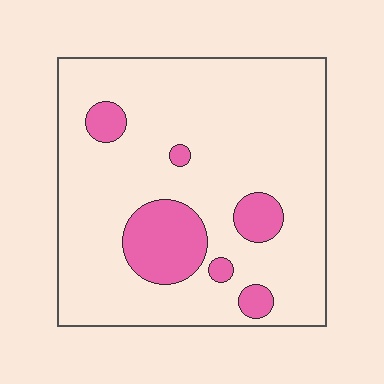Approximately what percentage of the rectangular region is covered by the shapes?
Approximately 15%.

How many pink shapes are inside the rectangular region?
6.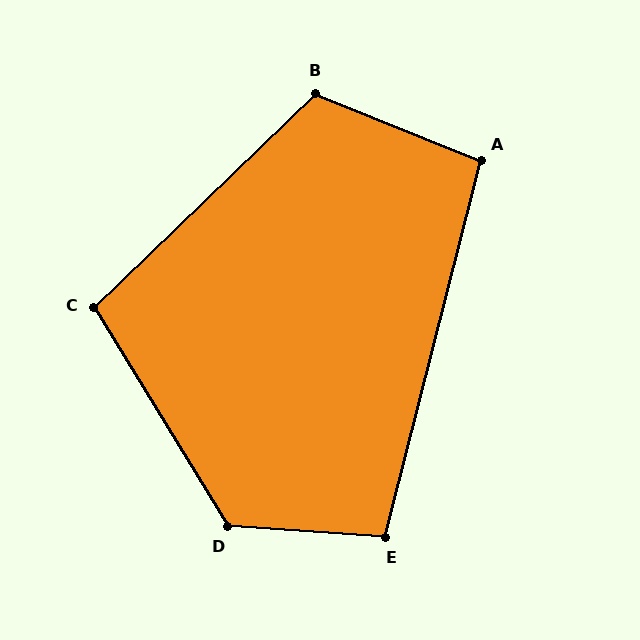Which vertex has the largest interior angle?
D, at approximately 125 degrees.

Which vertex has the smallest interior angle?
A, at approximately 98 degrees.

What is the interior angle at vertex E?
Approximately 101 degrees (obtuse).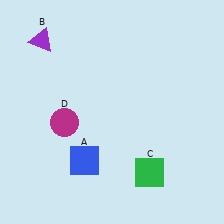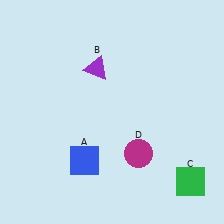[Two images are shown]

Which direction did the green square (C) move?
The green square (C) moved right.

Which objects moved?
The objects that moved are: the purple triangle (B), the green square (C), the magenta circle (D).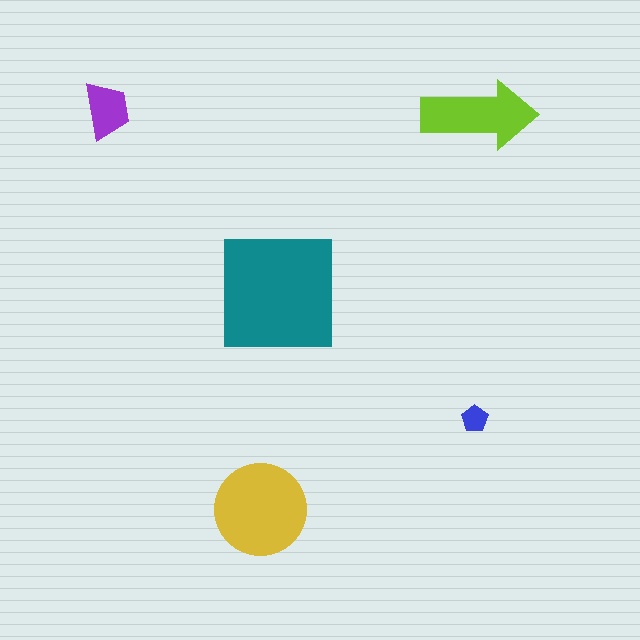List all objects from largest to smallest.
The teal square, the yellow circle, the lime arrow, the purple trapezoid, the blue pentagon.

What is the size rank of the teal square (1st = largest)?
1st.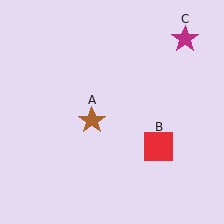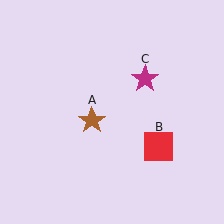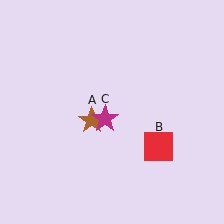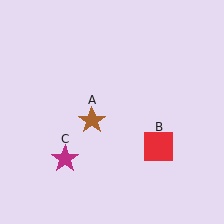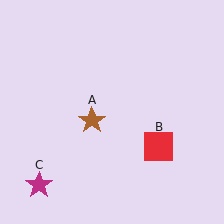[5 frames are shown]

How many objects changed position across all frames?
1 object changed position: magenta star (object C).